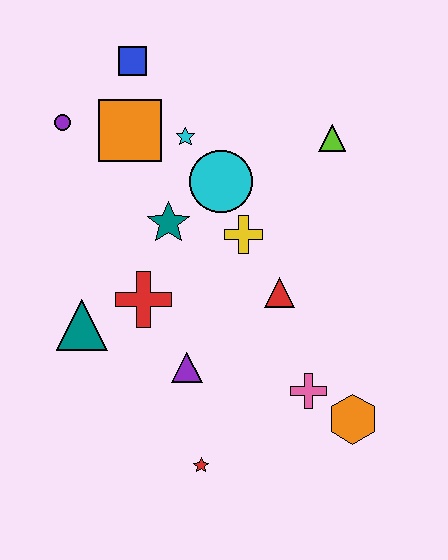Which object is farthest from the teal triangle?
The lime triangle is farthest from the teal triangle.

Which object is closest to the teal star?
The cyan circle is closest to the teal star.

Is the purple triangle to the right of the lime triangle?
No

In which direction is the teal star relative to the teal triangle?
The teal star is above the teal triangle.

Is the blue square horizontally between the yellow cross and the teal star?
No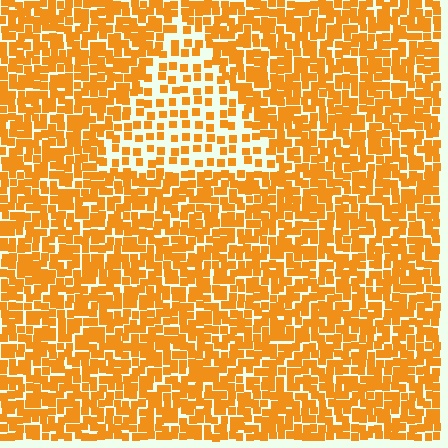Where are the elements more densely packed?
The elements are more densely packed outside the triangle boundary.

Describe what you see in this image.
The image contains small orange elements arranged at two different densities. A triangle-shaped region is visible where the elements are less densely packed than the surrounding area.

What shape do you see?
I see a triangle.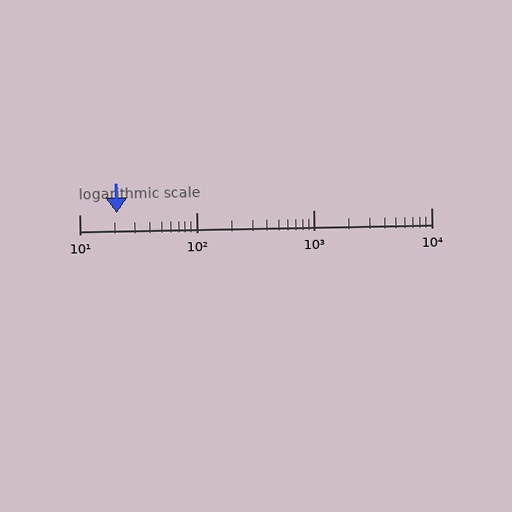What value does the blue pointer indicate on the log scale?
The pointer indicates approximately 21.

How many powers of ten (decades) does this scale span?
The scale spans 3 decades, from 10 to 10000.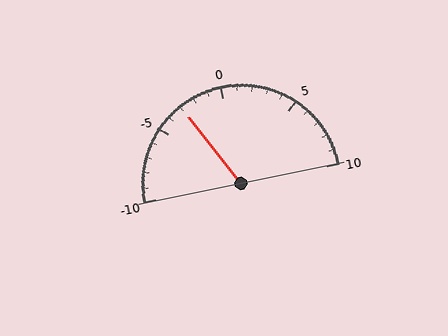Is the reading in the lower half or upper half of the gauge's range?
The reading is in the lower half of the range (-10 to 10).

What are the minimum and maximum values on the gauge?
The gauge ranges from -10 to 10.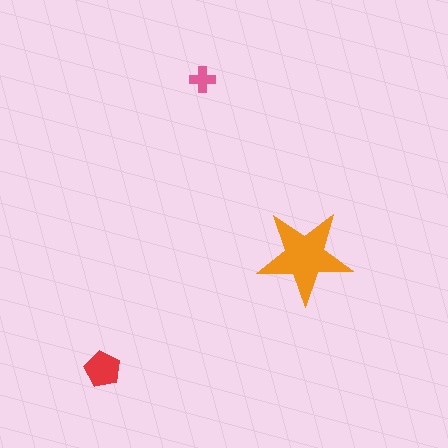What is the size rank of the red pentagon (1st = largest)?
2nd.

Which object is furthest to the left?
The red pentagon is leftmost.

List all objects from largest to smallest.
The orange star, the red pentagon, the pink cross.